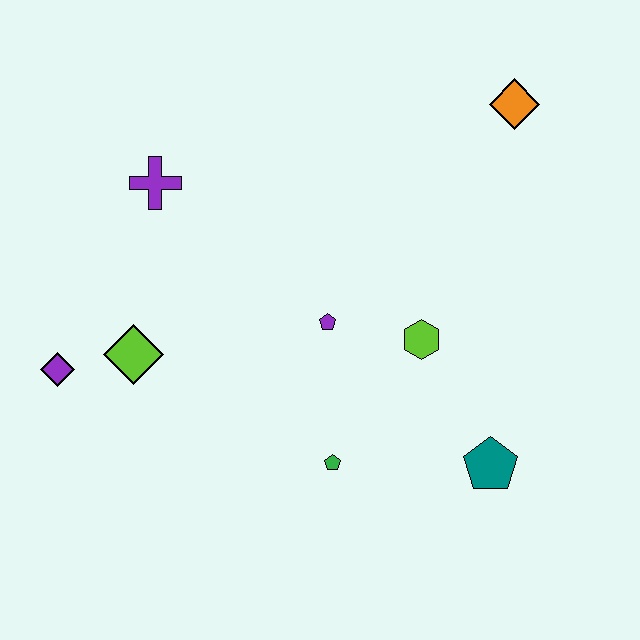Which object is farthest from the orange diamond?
The purple diamond is farthest from the orange diamond.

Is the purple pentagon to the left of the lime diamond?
No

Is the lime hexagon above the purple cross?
No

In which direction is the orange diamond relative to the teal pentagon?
The orange diamond is above the teal pentagon.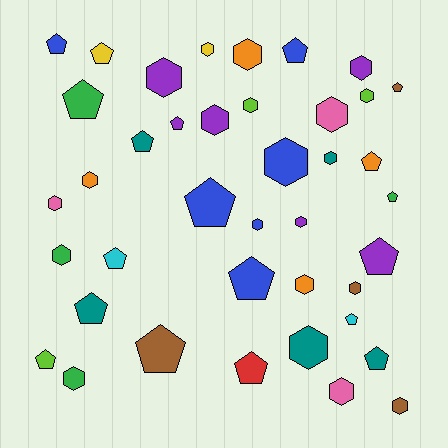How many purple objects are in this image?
There are 6 purple objects.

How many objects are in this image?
There are 40 objects.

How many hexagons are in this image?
There are 21 hexagons.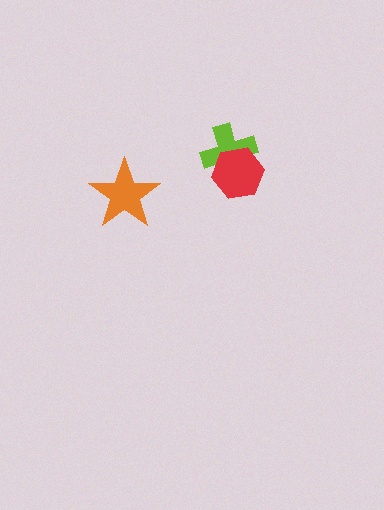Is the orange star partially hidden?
No, no other shape covers it.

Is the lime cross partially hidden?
Yes, it is partially covered by another shape.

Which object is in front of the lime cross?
The red hexagon is in front of the lime cross.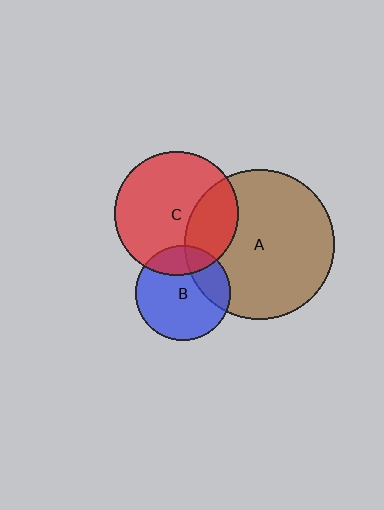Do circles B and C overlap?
Yes.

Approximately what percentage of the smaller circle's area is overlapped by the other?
Approximately 20%.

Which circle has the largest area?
Circle A (brown).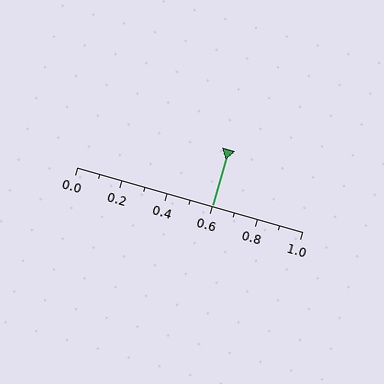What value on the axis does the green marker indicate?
The marker indicates approximately 0.6.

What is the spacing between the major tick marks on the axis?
The major ticks are spaced 0.2 apart.